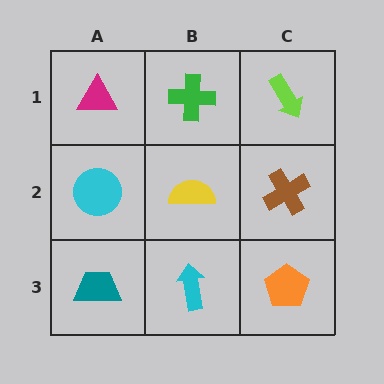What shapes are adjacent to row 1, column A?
A cyan circle (row 2, column A), a green cross (row 1, column B).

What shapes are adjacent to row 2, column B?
A green cross (row 1, column B), a cyan arrow (row 3, column B), a cyan circle (row 2, column A), a brown cross (row 2, column C).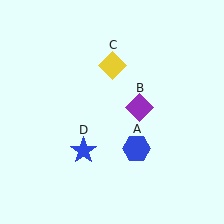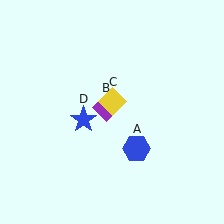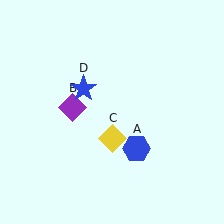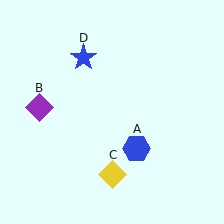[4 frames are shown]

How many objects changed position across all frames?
3 objects changed position: purple diamond (object B), yellow diamond (object C), blue star (object D).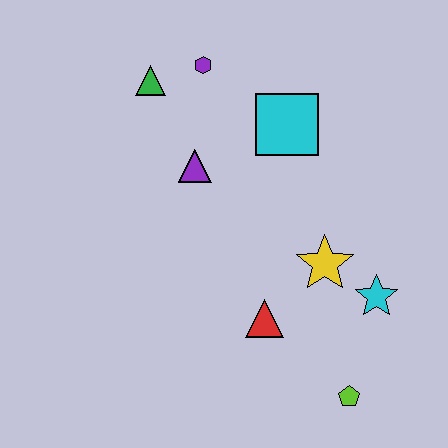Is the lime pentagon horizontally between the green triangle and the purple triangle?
No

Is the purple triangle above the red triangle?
Yes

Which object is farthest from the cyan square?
The lime pentagon is farthest from the cyan square.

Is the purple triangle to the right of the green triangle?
Yes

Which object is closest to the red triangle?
The yellow star is closest to the red triangle.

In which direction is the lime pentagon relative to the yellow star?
The lime pentagon is below the yellow star.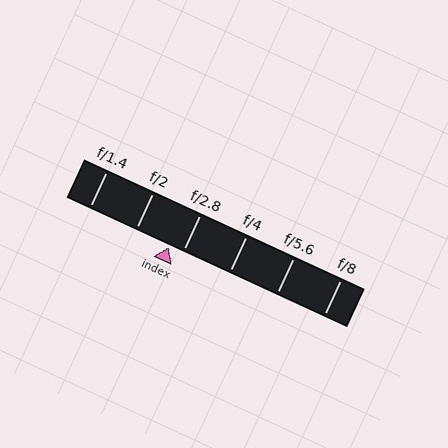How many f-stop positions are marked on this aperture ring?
There are 6 f-stop positions marked.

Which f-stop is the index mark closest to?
The index mark is closest to f/2.8.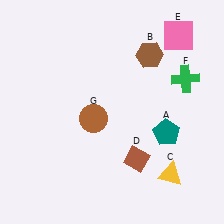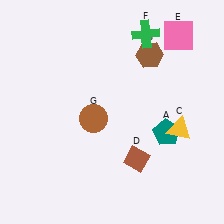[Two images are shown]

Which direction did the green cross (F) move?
The green cross (F) moved up.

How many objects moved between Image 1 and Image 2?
2 objects moved between the two images.